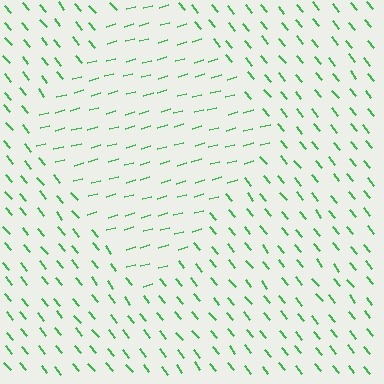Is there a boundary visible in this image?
Yes, there is a texture boundary formed by a change in line orientation.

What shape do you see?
I see a diamond.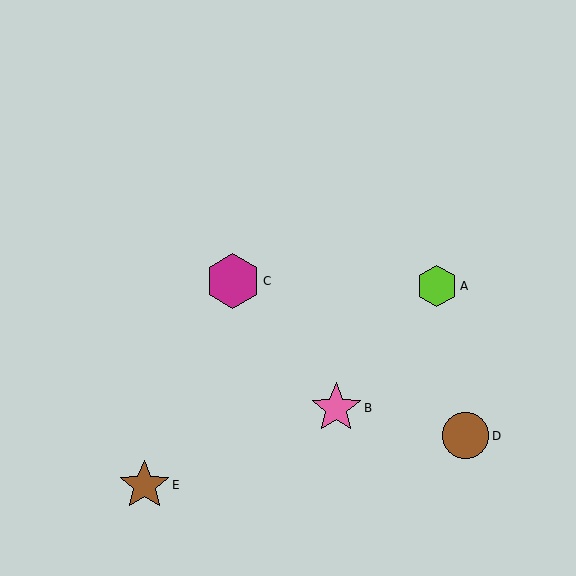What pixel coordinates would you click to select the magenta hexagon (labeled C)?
Click at (233, 281) to select the magenta hexagon C.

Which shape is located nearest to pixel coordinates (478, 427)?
The brown circle (labeled D) at (466, 436) is nearest to that location.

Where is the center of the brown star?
The center of the brown star is at (144, 485).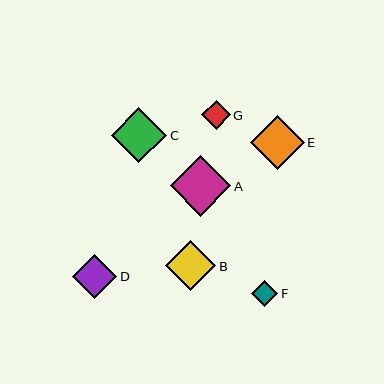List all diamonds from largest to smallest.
From largest to smallest: A, C, E, B, D, G, F.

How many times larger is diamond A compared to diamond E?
Diamond A is approximately 1.1 times the size of diamond E.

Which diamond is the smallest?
Diamond F is the smallest with a size of approximately 26 pixels.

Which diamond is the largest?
Diamond A is the largest with a size of approximately 60 pixels.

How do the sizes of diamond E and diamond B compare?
Diamond E and diamond B are approximately the same size.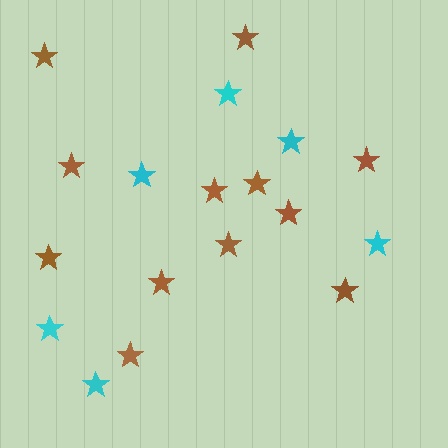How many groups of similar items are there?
There are 2 groups: one group of cyan stars (6) and one group of brown stars (12).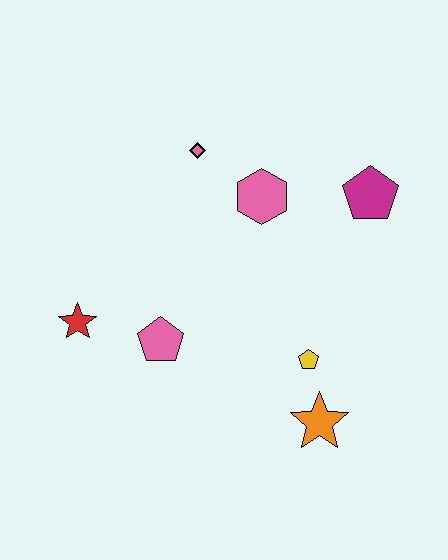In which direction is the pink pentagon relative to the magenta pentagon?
The pink pentagon is to the left of the magenta pentagon.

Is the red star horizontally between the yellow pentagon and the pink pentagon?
No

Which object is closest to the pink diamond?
The pink hexagon is closest to the pink diamond.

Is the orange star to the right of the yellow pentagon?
Yes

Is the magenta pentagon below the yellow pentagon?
No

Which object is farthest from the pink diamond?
The orange star is farthest from the pink diamond.